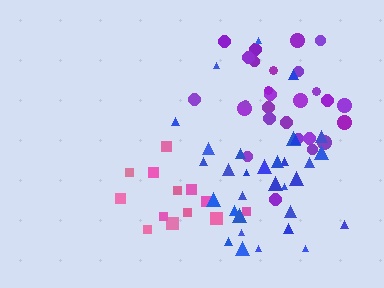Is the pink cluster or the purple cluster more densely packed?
Purple.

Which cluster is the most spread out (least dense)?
Pink.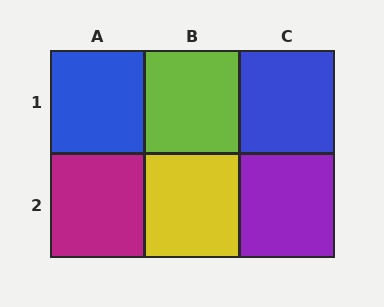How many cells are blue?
2 cells are blue.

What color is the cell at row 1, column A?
Blue.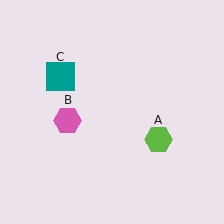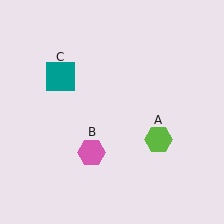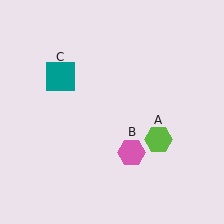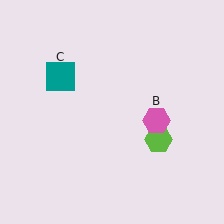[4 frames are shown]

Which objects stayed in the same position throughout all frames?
Lime hexagon (object A) and teal square (object C) remained stationary.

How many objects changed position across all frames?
1 object changed position: pink hexagon (object B).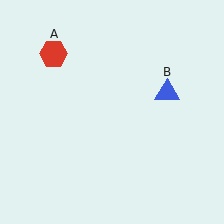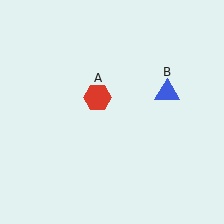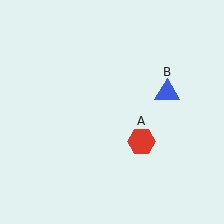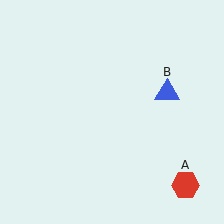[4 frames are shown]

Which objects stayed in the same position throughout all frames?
Blue triangle (object B) remained stationary.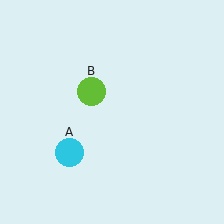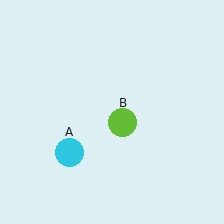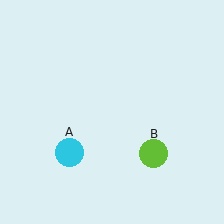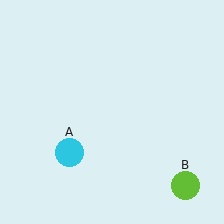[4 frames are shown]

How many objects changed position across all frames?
1 object changed position: lime circle (object B).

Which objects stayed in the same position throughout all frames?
Cyan circle (object A) remained stationary.